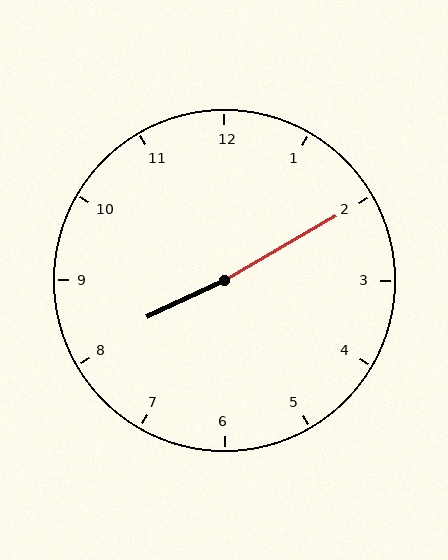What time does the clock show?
8:10.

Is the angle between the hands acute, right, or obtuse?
It is obtuse.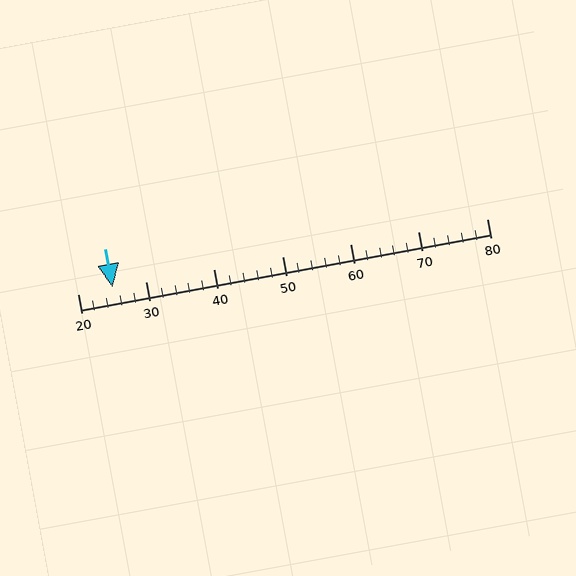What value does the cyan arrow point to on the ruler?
The cyan arrow points to approximately 25.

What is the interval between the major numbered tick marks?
The major tick marks are spaced 10 units apart.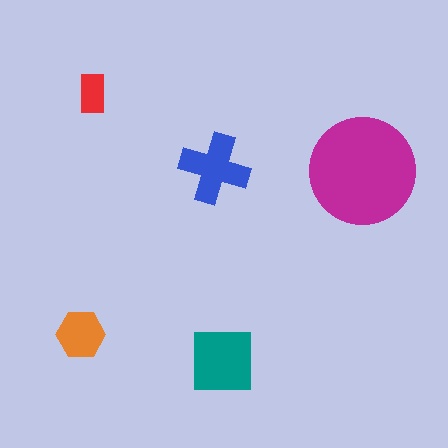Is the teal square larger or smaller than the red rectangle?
Larger.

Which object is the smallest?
The red rectangle.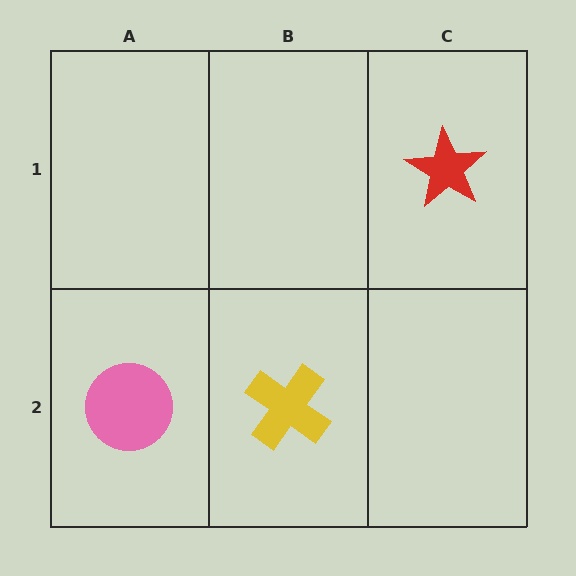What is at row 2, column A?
A pink circle.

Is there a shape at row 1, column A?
No, that cell is empty.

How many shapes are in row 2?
2 shapes.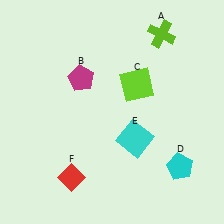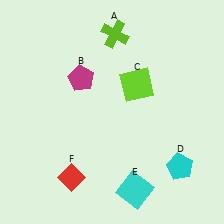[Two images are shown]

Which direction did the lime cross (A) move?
The lime cross (A) moved left.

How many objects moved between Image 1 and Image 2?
2 objects moved between the two images.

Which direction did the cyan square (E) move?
The cyan square (E) moved down.